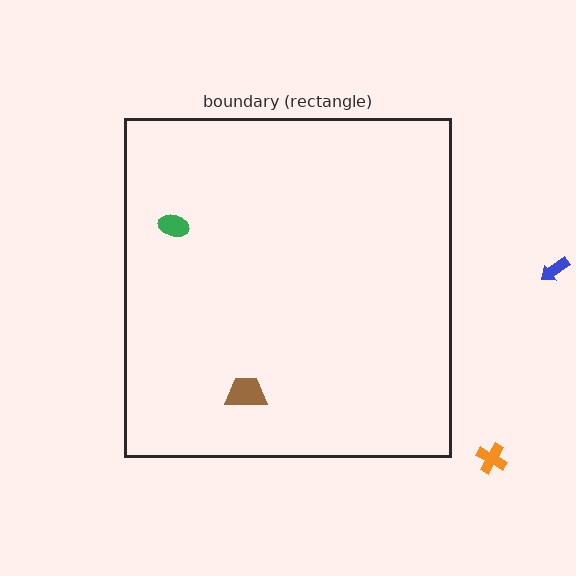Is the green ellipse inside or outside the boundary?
Inside.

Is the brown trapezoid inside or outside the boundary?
Inside.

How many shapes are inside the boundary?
2 inside, 2 outside.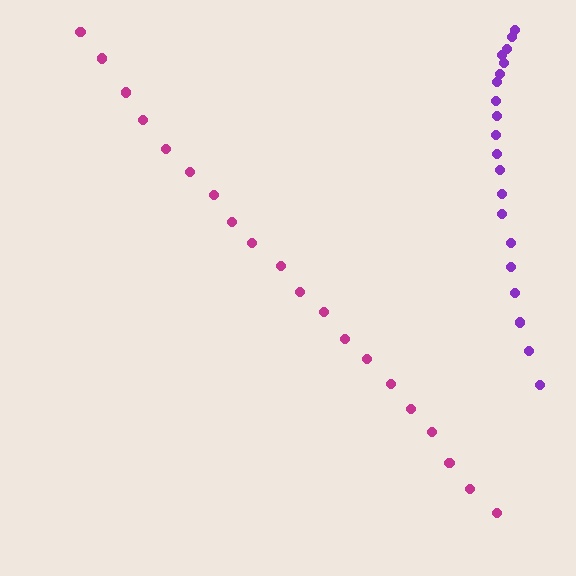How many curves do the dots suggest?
There are 2 distinct paths.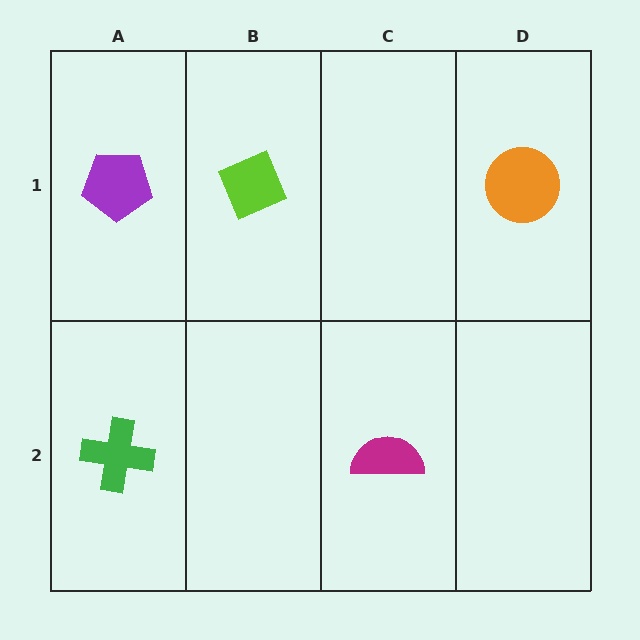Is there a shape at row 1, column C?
No, that cell is empty.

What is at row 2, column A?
A green cross.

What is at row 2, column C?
A magenta semicircle.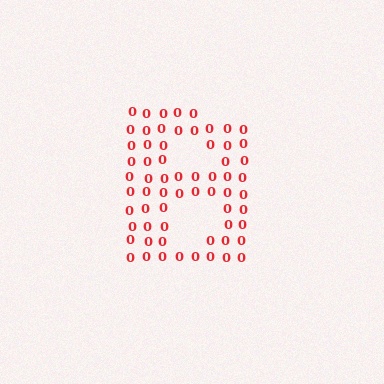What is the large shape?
The large shape is the letter B.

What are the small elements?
The small elements are digit 0's.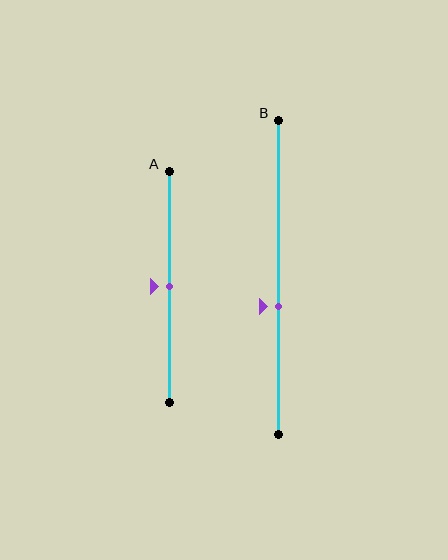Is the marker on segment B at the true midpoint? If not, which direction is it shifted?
No, the marker on segment B is shifted downward by about 9% of the segment length.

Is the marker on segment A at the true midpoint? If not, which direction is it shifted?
Yes, the marker on segment A is at the true midpoint.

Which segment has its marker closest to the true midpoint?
Segment A has its marker closest to the true midpoint.